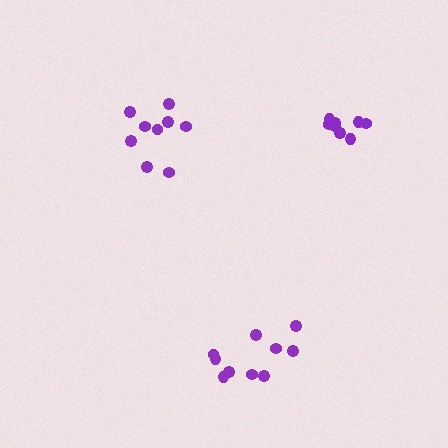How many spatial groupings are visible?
There are 3 spatial groupings.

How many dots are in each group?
Group 1: 10 dots, Group 2: 8 dots, Group 3: 9 dots (27 total).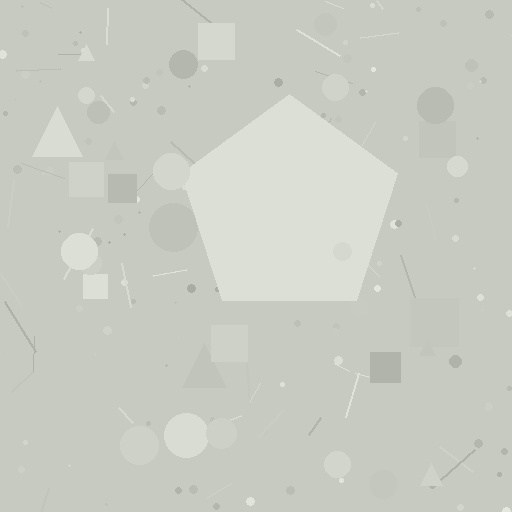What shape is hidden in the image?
A pentagon is hidden in the image.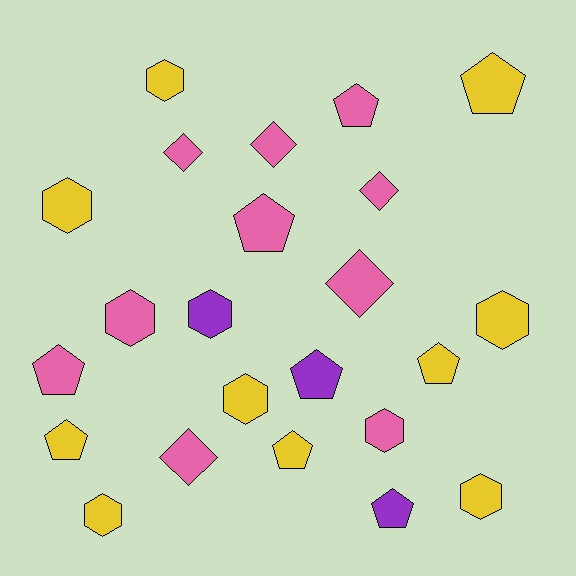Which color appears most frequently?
Yellow, with 10 objects.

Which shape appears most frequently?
Pentagon, with 9 objects.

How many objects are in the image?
There are 23 objects.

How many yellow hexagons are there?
There are 6 yellow hexagons.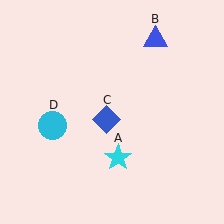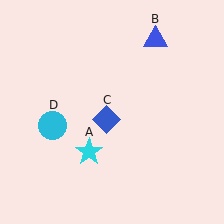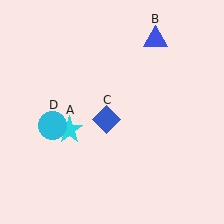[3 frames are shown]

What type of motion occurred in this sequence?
The cyan star (object A) rotated clockwise around the center of the scene.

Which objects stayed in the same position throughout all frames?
Blue triangle (object B) and blue diamond (object C) and cyan circle (object D) remained stationary.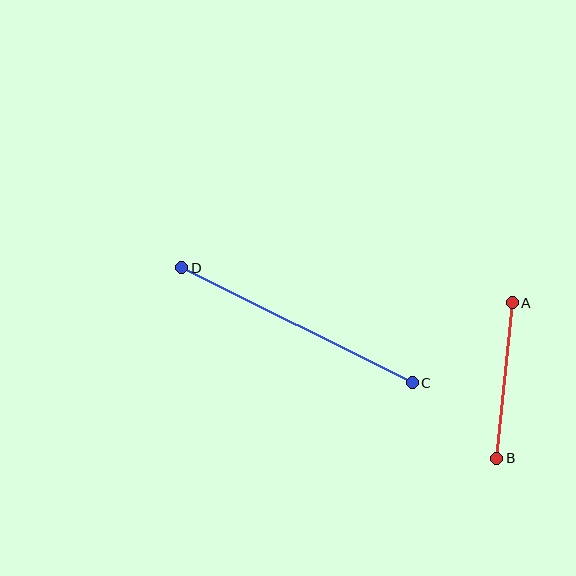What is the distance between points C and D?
The distance is approximately 257 pixels.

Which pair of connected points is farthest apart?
Points C and D are farthest apart.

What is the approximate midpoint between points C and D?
The midpoint is at approximately (297, 325) pixels.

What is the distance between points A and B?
The distance is approximately 156 pixels.